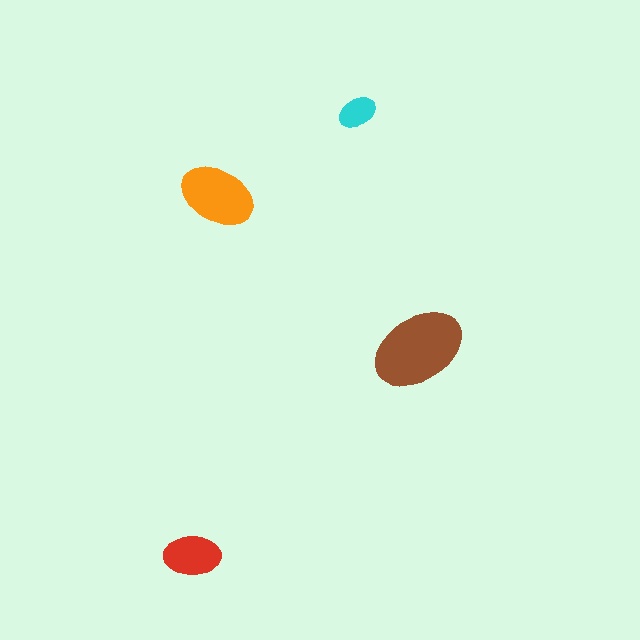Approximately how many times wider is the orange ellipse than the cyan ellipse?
About 2 times wider.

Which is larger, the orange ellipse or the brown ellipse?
The brown one.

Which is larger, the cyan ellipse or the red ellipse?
The red one.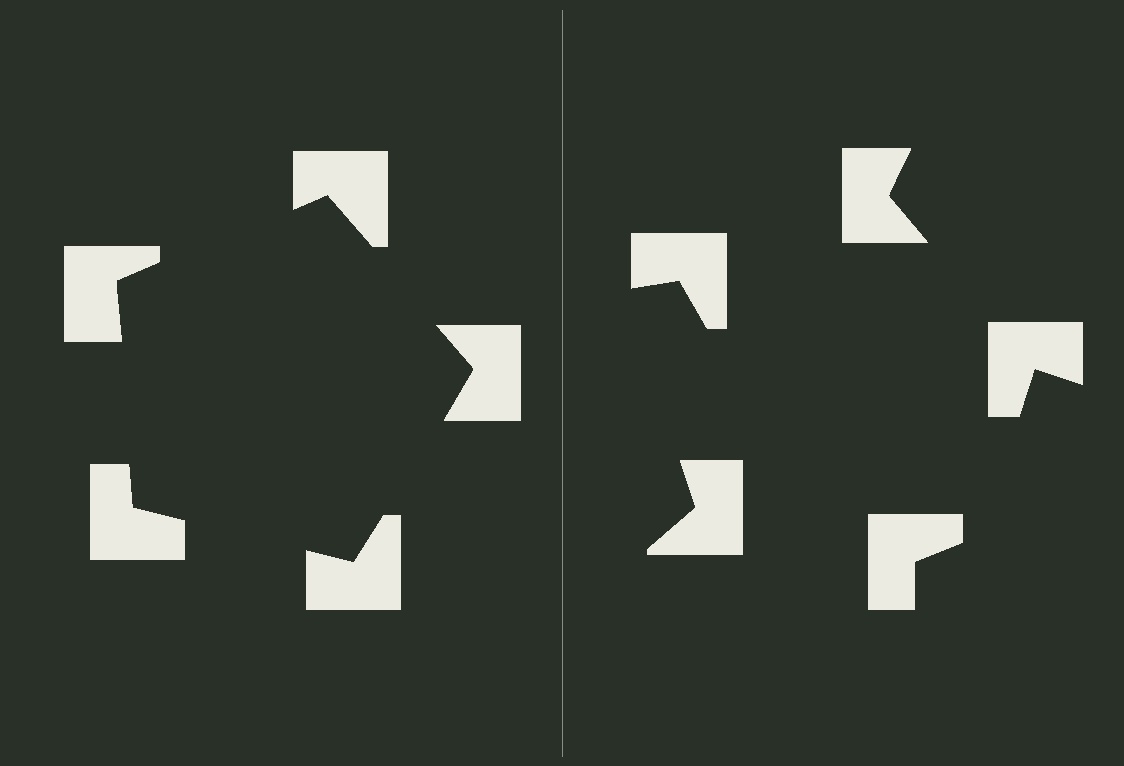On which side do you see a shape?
An illusory pentagon appears on the left side. On the right side the wedge cuts are rotated, so no coherent shape forms.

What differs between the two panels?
The notched squares are positioned identically on both sides; only the wedge orientations differ. On the left they align to a pentagon; on the right they are misaligned.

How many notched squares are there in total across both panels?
10 — 5 on each side.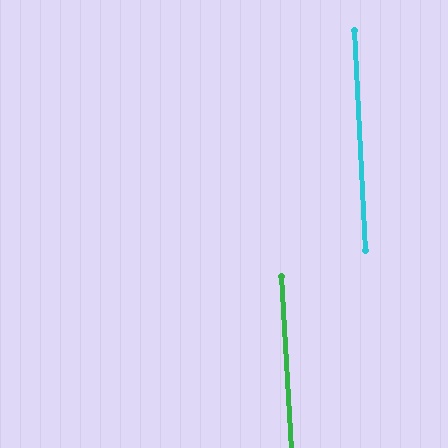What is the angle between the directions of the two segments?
Approximately 0 degrees.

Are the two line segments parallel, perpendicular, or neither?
Parallel — their directions differ by only 0.5°.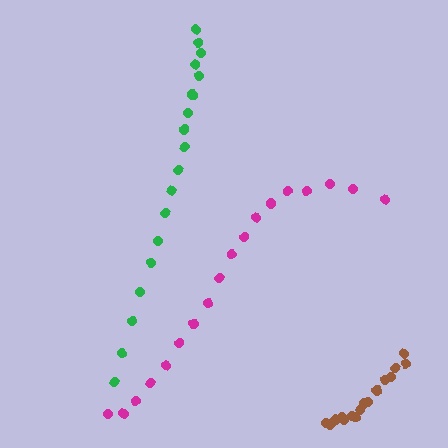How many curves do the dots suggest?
There are 3 distinct paths.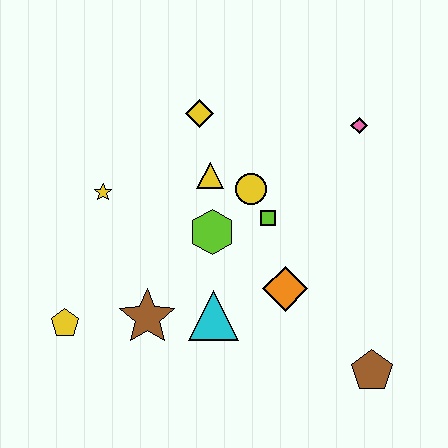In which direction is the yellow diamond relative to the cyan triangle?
The yellow diamond is above the cyan triangle.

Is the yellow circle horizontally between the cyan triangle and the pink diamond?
Yes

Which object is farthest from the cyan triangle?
The pink diamond is farthest from the cyan triangle.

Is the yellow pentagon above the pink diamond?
No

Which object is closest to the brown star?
The cyan triangle is closest to the brown star.